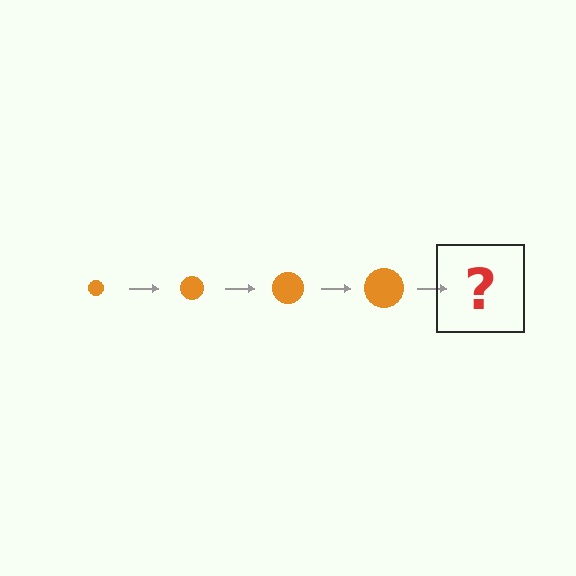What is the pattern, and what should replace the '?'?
The pattern is that the circle gets progressively larger each step. The '?' should be an orange circle, larger than the previous one.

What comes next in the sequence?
The next element should be an orange circle, larger than the previous one.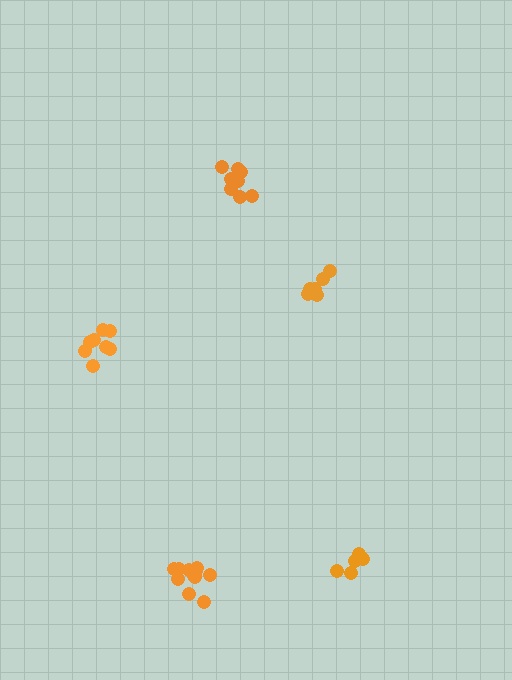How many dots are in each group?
Group 1: 6 dots, Group 2: 6 dots, Group 3: 8 dots, Group 4: 8 dots, Group 5: 11 dots (39 total).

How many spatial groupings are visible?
There are 5 spatial groupings.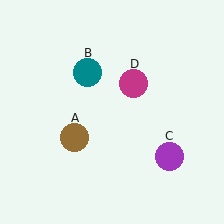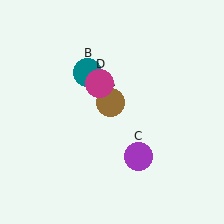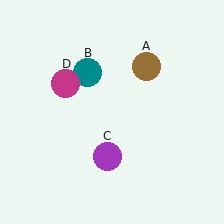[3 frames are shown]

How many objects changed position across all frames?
3 objects changed position: brown circle (object A), purple circle (object C), magenta circle (object D).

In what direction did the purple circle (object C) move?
The purple circle (object C) moved left.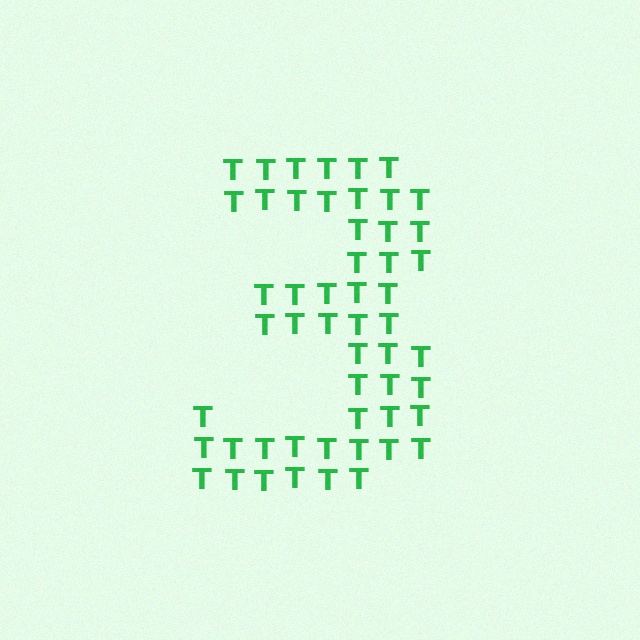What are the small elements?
The small elements are letter T's.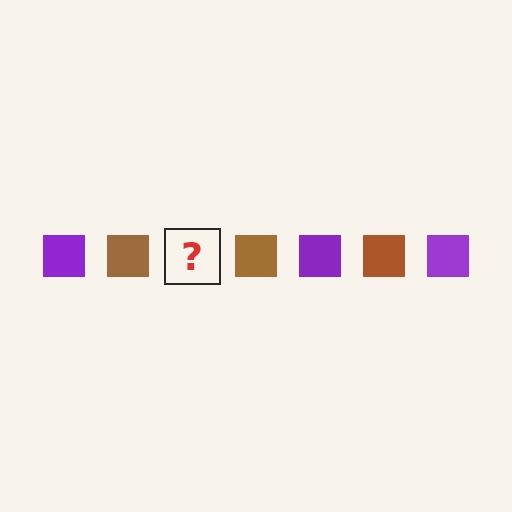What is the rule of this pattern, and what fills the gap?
The rule is that the pattern cycles through purple, brown squares. The gap should be filled with a purple square.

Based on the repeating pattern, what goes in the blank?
The blank should be a purple square.